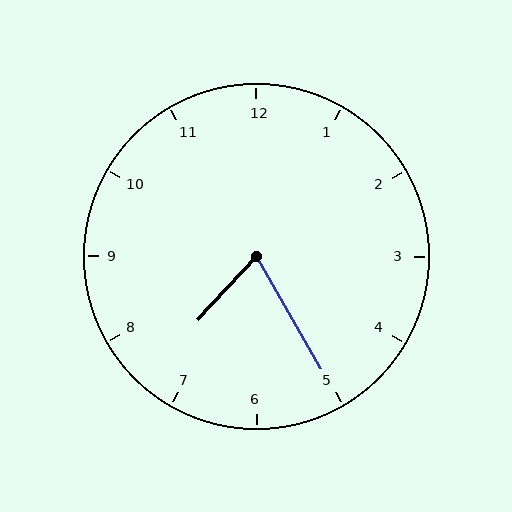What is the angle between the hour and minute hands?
Approximately 72 degrees.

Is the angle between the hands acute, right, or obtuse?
It is acute.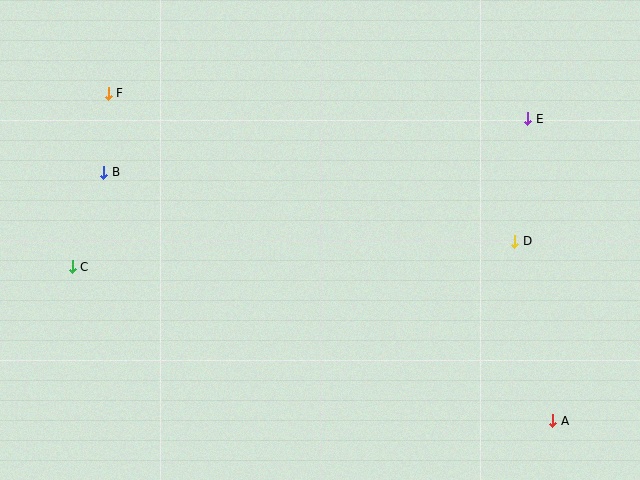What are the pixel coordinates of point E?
Point E is at (528, 119).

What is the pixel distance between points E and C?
The distance between E and C is 479 pixels.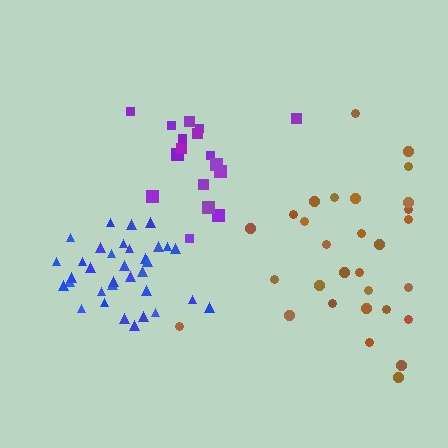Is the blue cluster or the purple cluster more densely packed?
Blue.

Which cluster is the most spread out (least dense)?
Brown.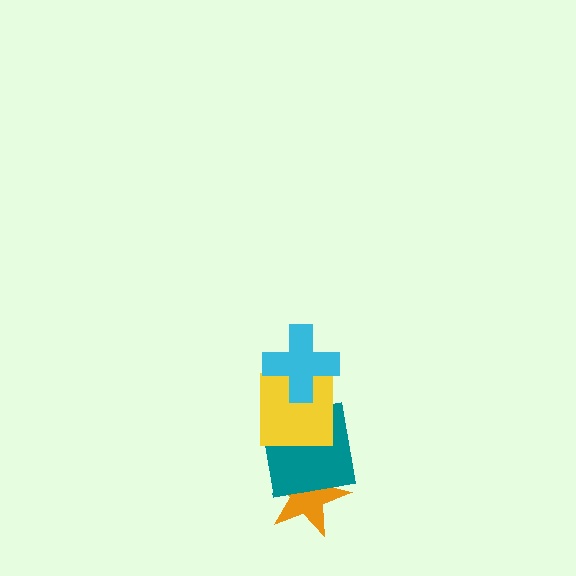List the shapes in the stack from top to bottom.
From top to bottom: the cyan cross, the yellow square, the teal square, the orange star.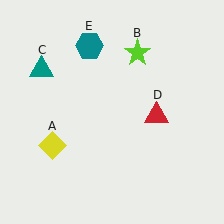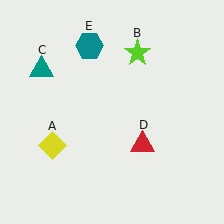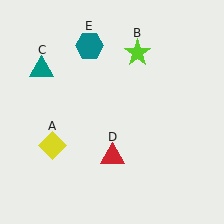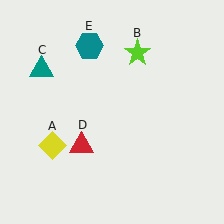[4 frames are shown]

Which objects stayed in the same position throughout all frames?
Yellow diamond (object A) and lime star (object B) and teal triangle (object C) and teal hexagon (object E) remained stationary.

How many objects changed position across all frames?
1 object changed position: red triangle (object D).